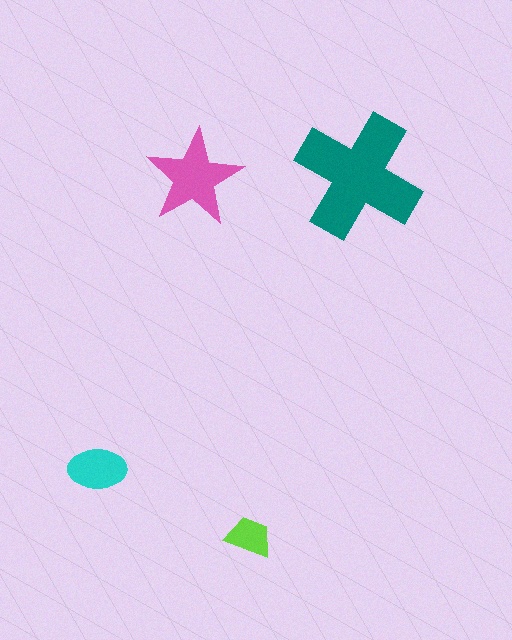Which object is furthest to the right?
The teal cross is rightmost.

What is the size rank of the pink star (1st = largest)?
2nd.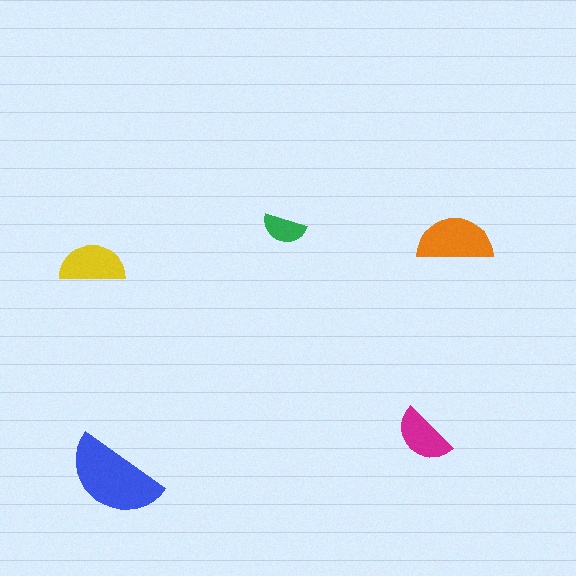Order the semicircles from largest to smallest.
the blue one, the orange one, the yellow one, the magenta one, the green one.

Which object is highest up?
The green semicircle is topmost.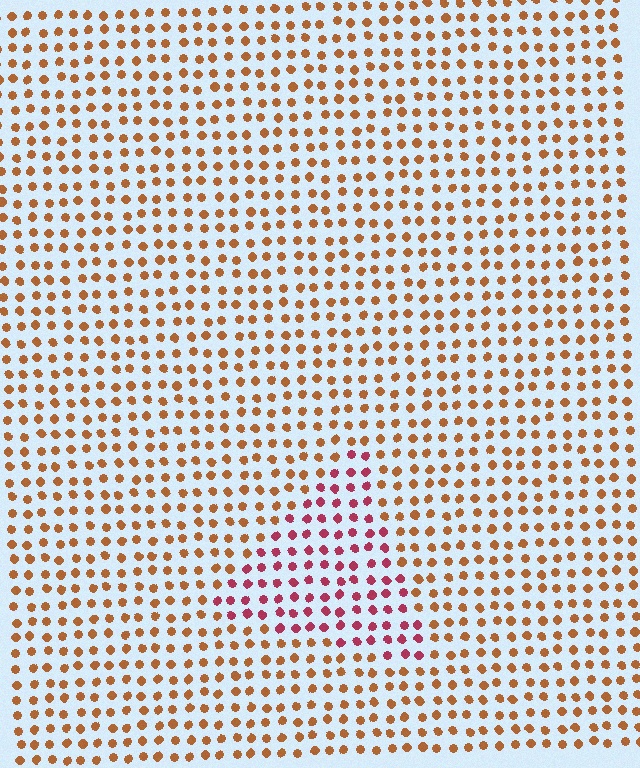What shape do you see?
I see a triangle.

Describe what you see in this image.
The image is filled with small brown elements in a uniform arrangement. A triangle-shaped region is visible where the elements are tinted to a slightly different hue, forming a subtle color boundary.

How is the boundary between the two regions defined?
The boundary is defined purely by a slight shift in hue (about 43 degrees). Spacing, size, and orientation are identical on both sides.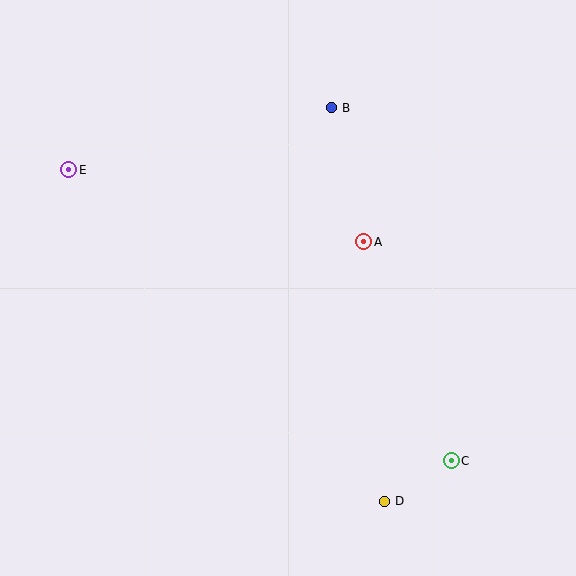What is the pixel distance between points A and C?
The distance between A and C is 235 pixels.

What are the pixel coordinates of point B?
Point B is at (332, 108).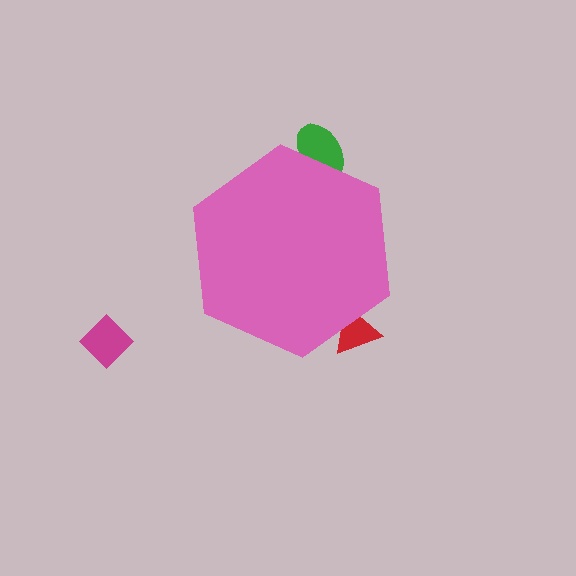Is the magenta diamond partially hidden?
No, the magenta diamond is fully visible.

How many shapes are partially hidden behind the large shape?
2 shapes are partially hidden.